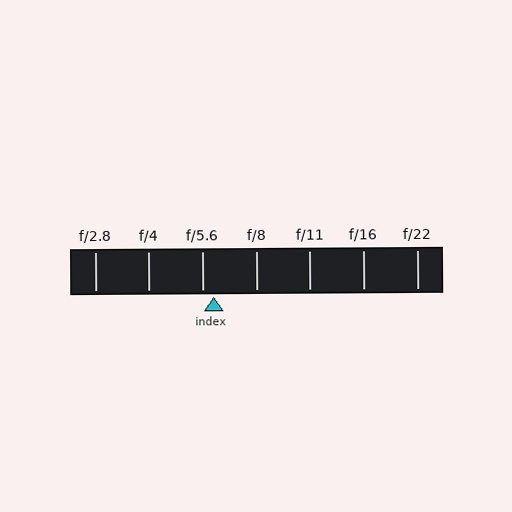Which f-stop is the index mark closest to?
The index mark is closest to f/5.6.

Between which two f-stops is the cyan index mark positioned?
The index mark is between f/5.6 and f/8.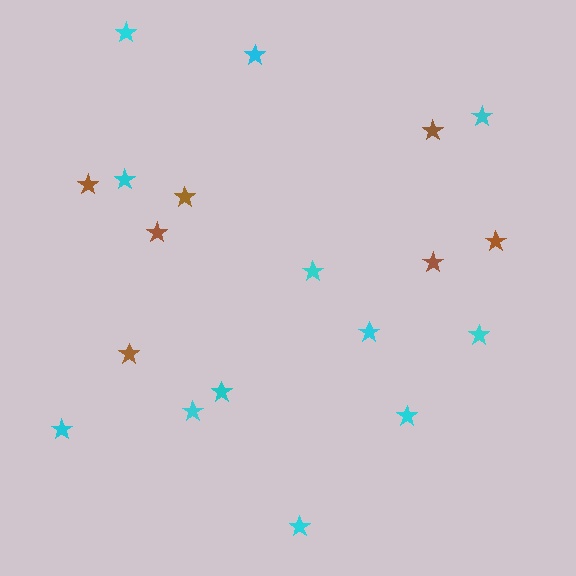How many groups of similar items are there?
There are 2 groups: one group of brown stars (7) and one group of cyan stars (12).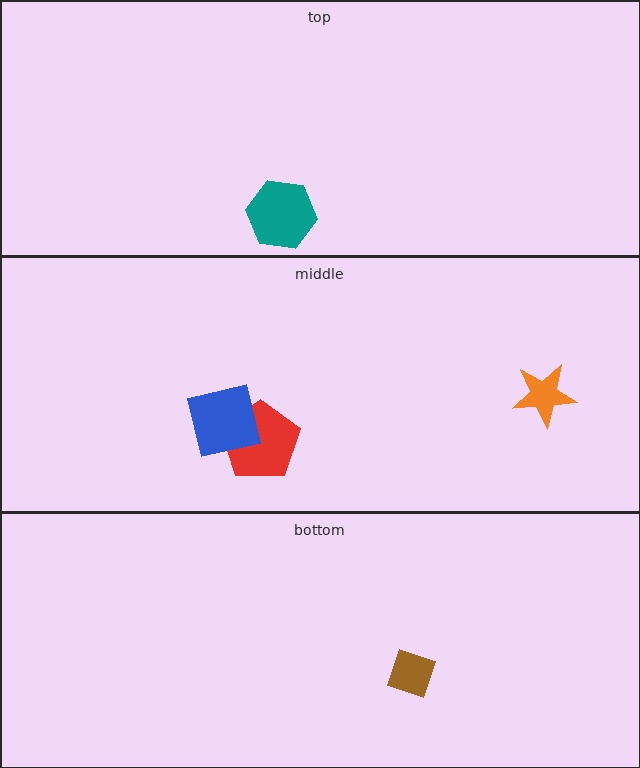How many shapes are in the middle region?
3.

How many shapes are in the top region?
1.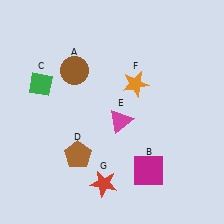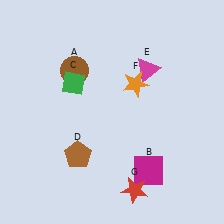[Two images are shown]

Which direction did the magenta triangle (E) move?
The magenta triangle (E) moved up.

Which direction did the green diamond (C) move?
The green diamond (C) moved right.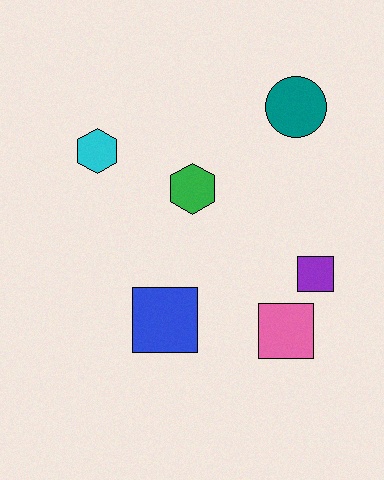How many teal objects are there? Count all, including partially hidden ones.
There is 1 teal object.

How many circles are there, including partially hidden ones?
There is 1 circle.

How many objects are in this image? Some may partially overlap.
There are 6 objects.